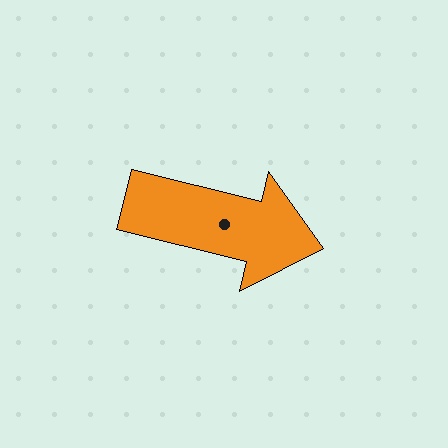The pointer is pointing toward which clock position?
Roughly 3 o'clock.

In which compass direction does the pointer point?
East.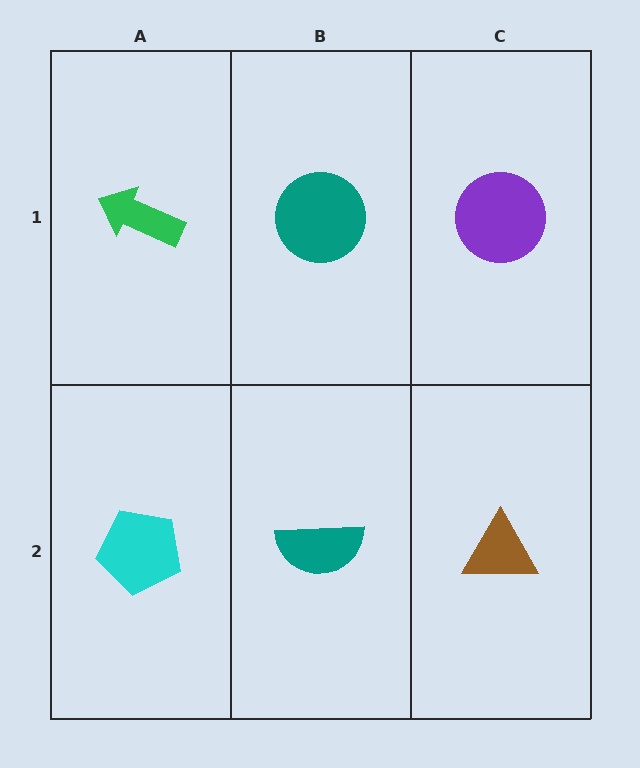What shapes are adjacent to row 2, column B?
A teal circle (row 1, column B), a cyan pentagon (row 2, column A), a brown triangle (row 2, column C).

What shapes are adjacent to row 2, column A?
A green arrow (row 1, column A), a teal semicircle (row 2, column B).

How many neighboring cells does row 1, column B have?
3.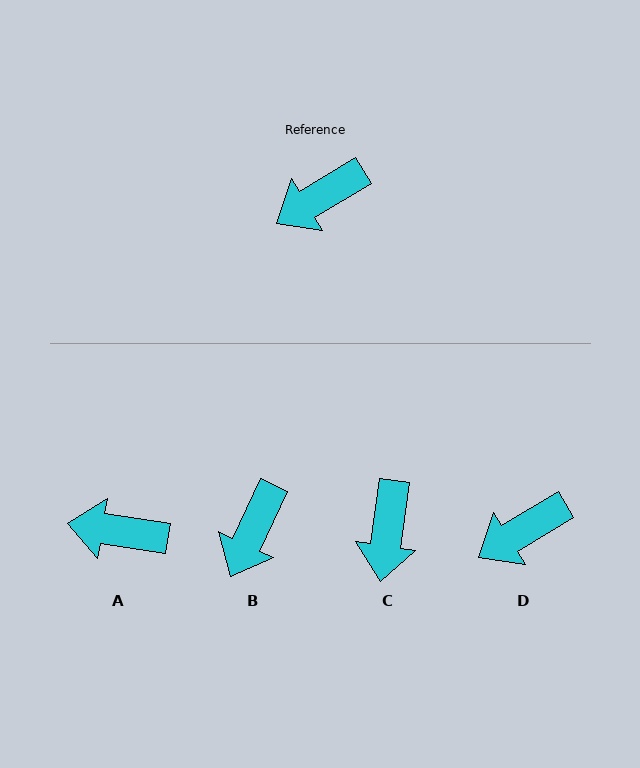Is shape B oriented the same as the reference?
No, it is off by about 34 degrees.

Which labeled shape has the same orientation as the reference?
D.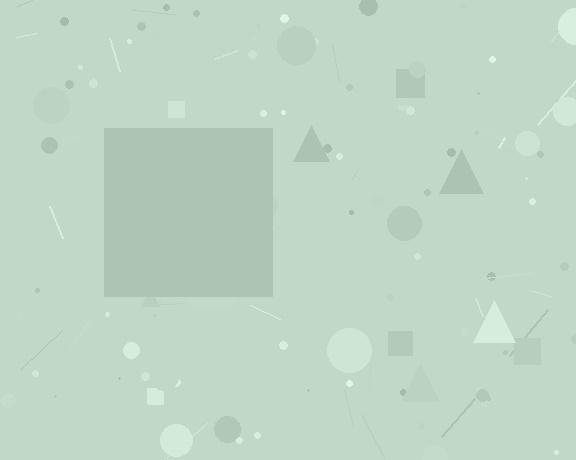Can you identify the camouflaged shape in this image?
The camouflaged shape is a square.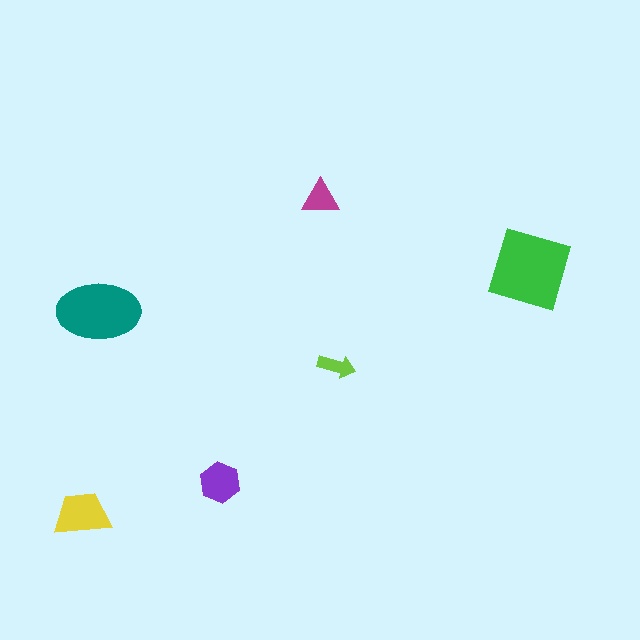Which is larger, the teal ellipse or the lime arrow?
The teal ellipse.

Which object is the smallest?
The lime arrow.